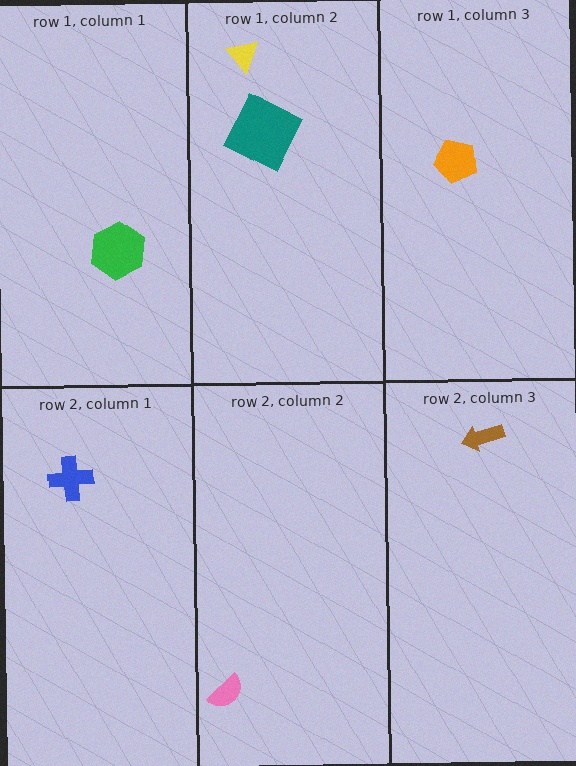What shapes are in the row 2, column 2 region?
The pink semicircle.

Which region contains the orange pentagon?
The row 1, column 3 region.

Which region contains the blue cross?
The row 2, column 1 region.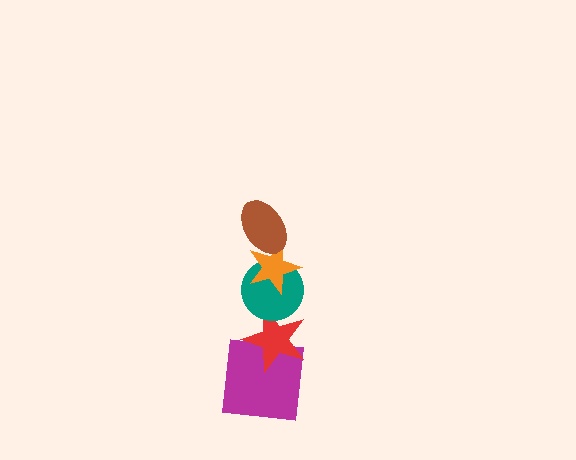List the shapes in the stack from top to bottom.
From top to bottom: the brown ellipse, the orange star, the teal circle, the red star, the magenta square.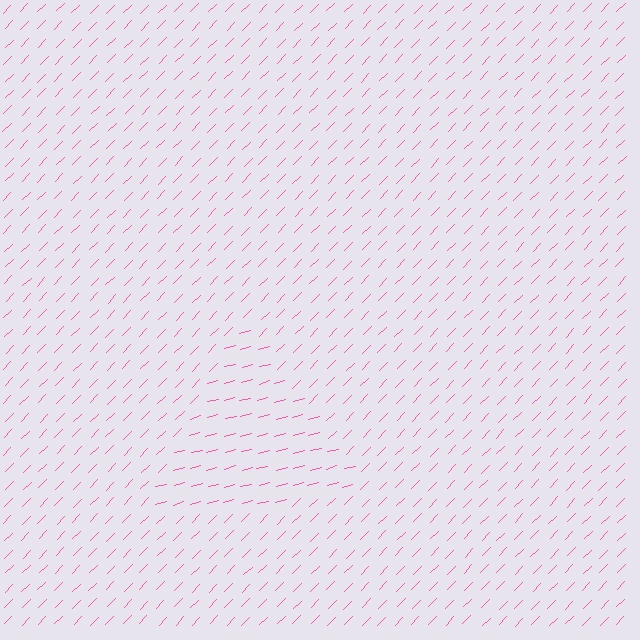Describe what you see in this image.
The image is filled with small pink line segments. A triangle region in the image has lines oriented differently from the surrounding lines, creating a visible texture boundary.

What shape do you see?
I see a triangle.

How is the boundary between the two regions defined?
The boundary is defined purely by a change in line orientation (approximately 30 degrees difference). All lines are the same color and thickness.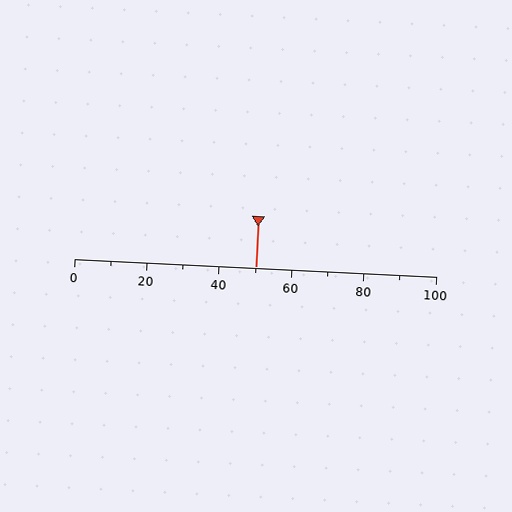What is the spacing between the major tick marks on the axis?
The major ticks are spaced 20 apart.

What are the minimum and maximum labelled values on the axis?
The axis runs from 0 to 100.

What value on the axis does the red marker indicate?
The marker indicates approximately 50.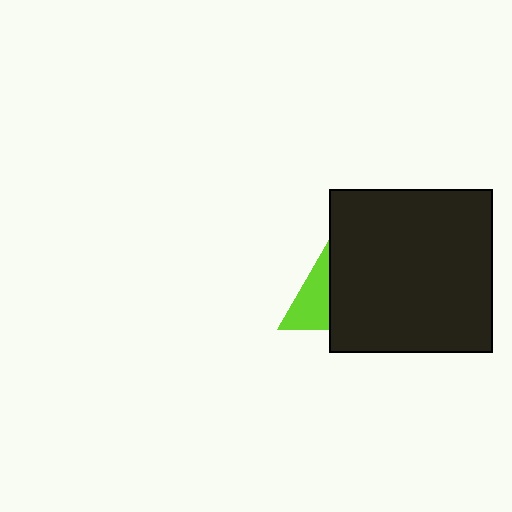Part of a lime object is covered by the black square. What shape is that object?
It is a triangle.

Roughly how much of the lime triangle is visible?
A small part of it is visible (roughly 39%).